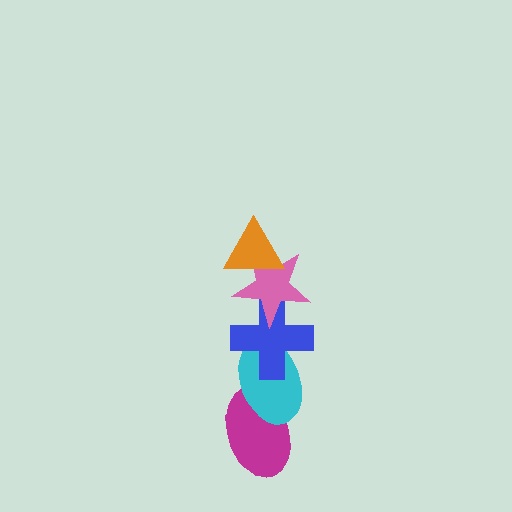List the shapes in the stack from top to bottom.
From top to bottom: the orange triangle, the pink star, the blue cross, the cyan ellipse, the magenta ellipse.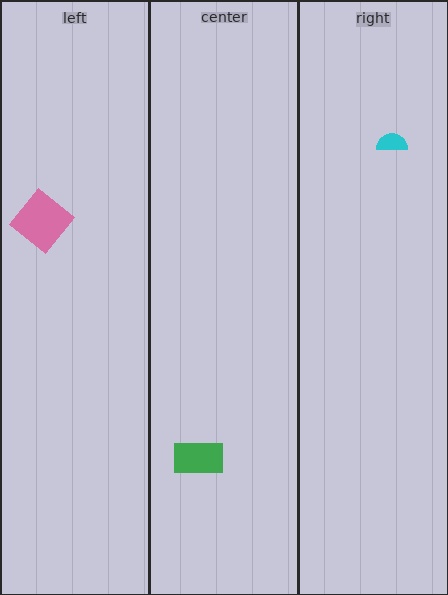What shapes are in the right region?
The cyan semicircle.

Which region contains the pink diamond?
The left region.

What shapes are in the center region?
The green rectangle.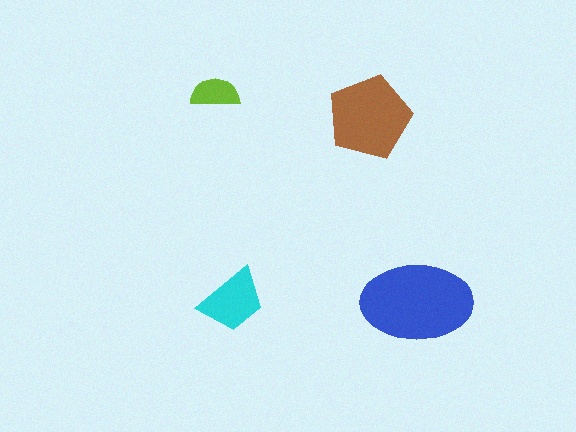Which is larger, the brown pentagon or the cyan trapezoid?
The brown pentagon.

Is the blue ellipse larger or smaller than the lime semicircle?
Larger.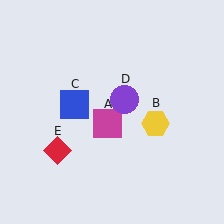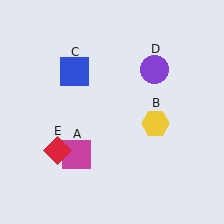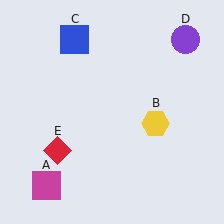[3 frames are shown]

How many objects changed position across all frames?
3 objects changed position: magenta square (object A), blue square (object C), purple circle (object D).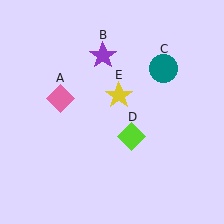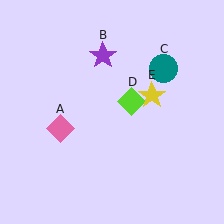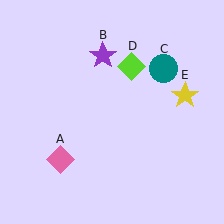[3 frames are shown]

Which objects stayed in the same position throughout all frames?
Purple star (object B) and teal circle (object C) remained stationary.